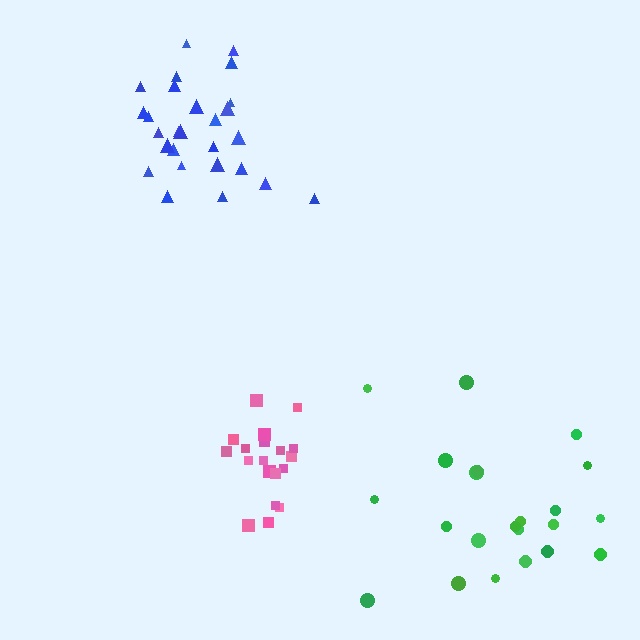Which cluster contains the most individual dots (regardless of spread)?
Blue (28).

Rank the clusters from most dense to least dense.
pink, blue, green.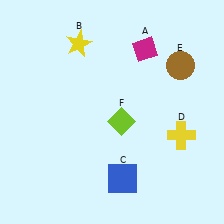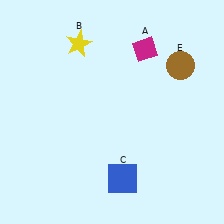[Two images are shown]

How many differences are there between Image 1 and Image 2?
There are 2 differences between the two images.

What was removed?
The lime diamond (F), the yellow cross (D) were removed in Image 2.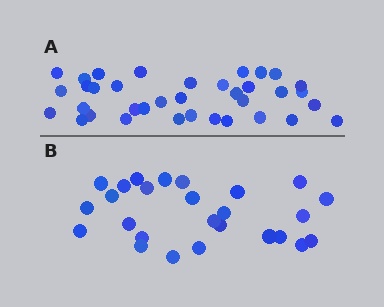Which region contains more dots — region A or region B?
Region A (the top region) has more dots.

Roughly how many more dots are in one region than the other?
Region A has roughly 10 or so more dots than region B.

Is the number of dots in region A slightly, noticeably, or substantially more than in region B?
Region A has noticeably more, but not dramatically so. The ratio is roughly 1.4 to 1.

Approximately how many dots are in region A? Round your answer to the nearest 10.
About 40 dots. (The exact count is 36, which rounds to 40.)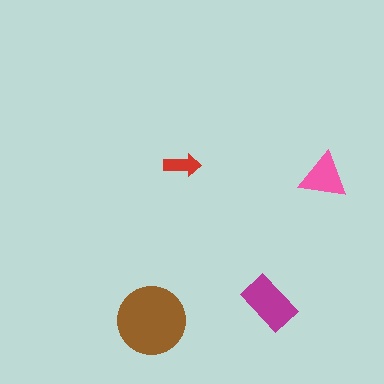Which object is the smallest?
The red arrow.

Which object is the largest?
The brown circle.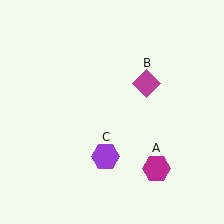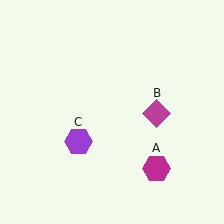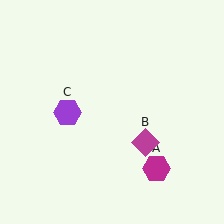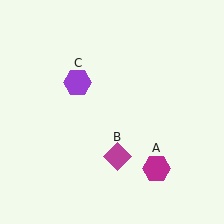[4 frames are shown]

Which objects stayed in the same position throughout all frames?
Magenta hexagon (object A) remained stationary.